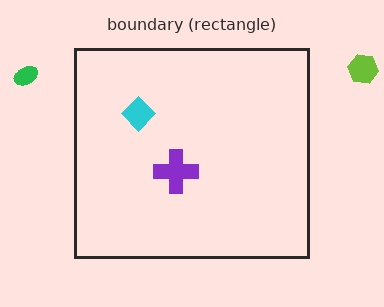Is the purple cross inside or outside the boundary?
Inside.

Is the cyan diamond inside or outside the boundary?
Inside.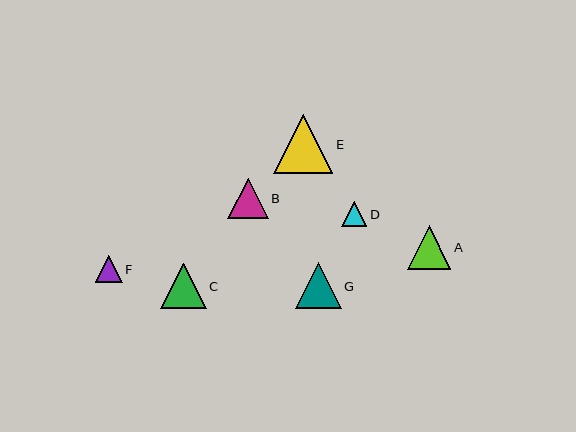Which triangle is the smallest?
Triangle D is the smallest with a size of approximately 25 pixels.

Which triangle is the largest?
Triangle E is the largest with a size of approximately 59 pixels.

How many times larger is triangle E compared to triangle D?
Triangle E is approximately 2.3 times the size of triangle D.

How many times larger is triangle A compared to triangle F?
Triangle A is approximately 1.6 times the size of triangle F.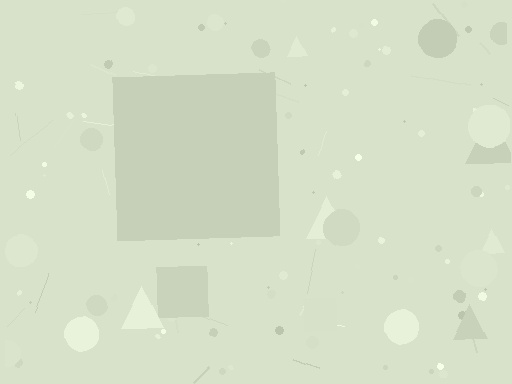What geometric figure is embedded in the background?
A square is embedded in the background.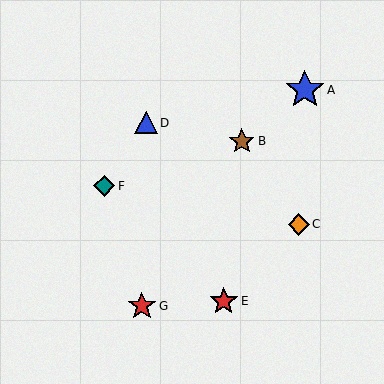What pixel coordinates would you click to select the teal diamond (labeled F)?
Click at (104, 186) to select the teal diamond F.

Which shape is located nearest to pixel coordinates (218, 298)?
The red star (labeled E) at (224, 301) is nearest to that location.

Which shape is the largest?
The blue star (labeled A) is the largest.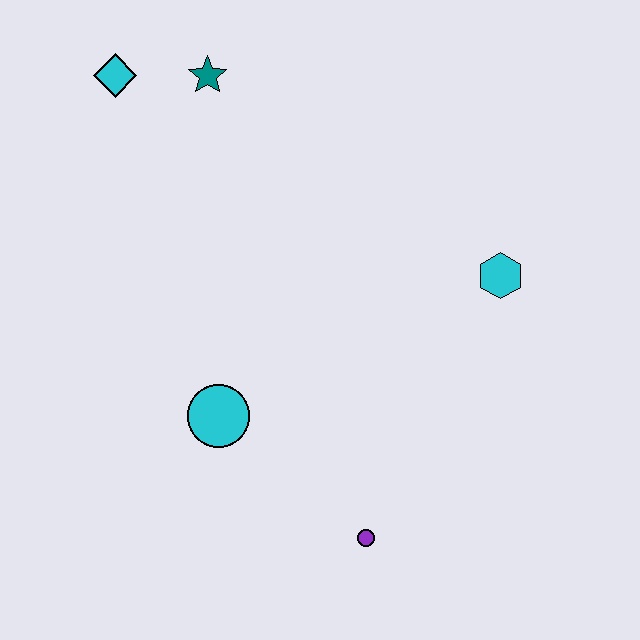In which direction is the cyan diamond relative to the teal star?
The cyan diamond is to the left of the teal star.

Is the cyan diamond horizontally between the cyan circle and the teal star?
No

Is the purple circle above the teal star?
No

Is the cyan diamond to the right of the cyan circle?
No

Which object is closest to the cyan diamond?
The teal star is closest to the cyan diamond.